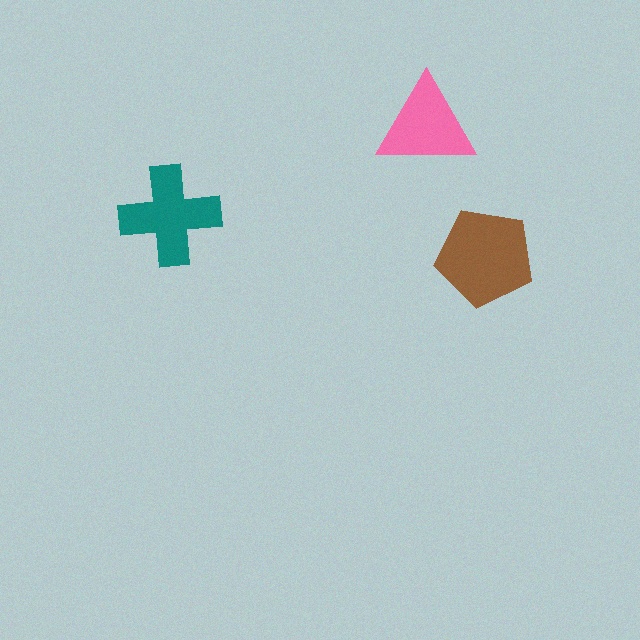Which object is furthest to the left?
The teal cross is leftmost.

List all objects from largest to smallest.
The brown pentagon, the teal cross, the pink triangle.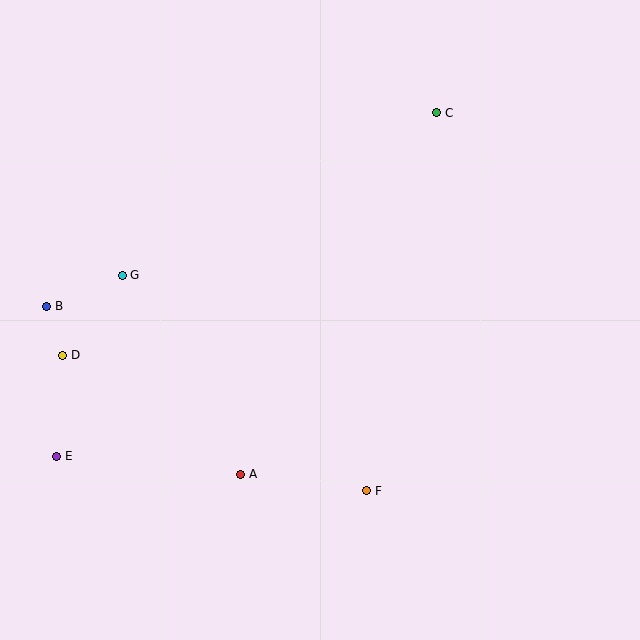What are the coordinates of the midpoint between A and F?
The midpoint between A and F is at (304, 482).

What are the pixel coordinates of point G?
Point G is at (122, 275).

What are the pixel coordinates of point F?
Point F is at (367, 491).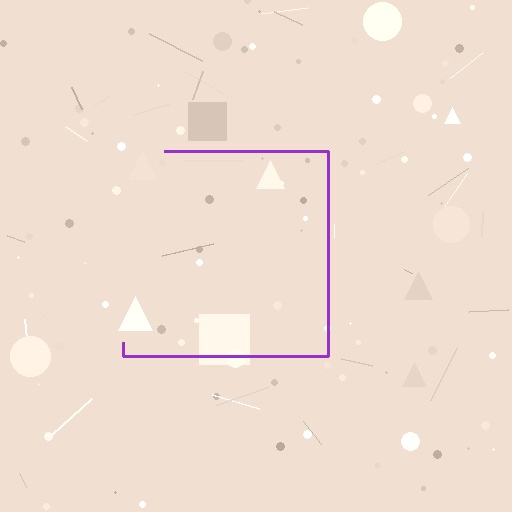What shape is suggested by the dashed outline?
The dashed outline suggests a square.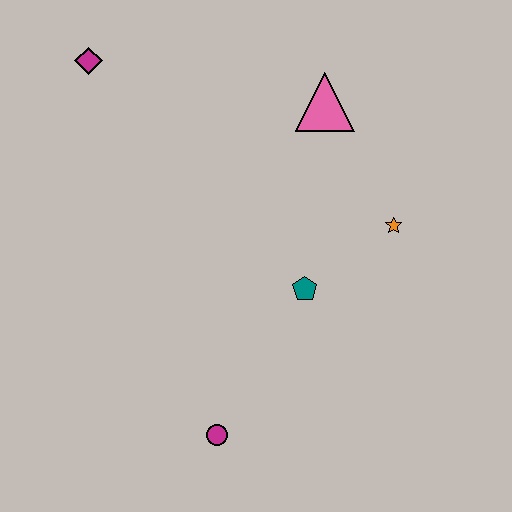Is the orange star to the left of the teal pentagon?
No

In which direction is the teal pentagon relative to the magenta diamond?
The teal pentagon is below the magenta diamond.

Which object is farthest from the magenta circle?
The magenta diamond is farthest from the magenta circle.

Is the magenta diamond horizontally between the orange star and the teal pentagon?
No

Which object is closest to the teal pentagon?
The orange star is closest to the teal pentagon.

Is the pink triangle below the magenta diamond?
Yes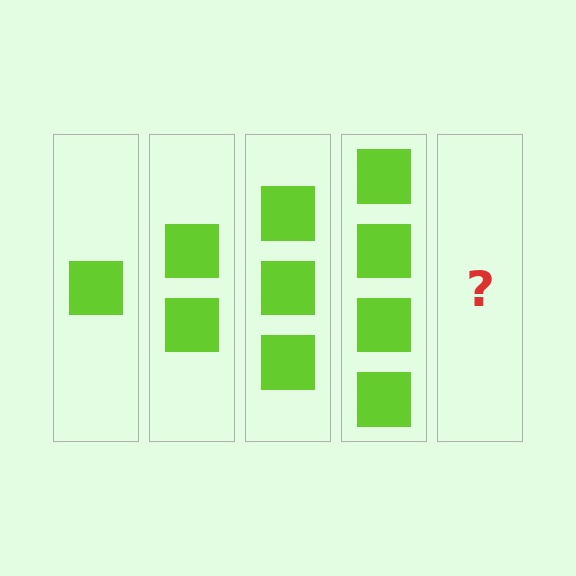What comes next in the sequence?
The next element should be 5 squares.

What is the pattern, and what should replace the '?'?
The pattern is that each step adds one more square. The '?' should be 5 squares.